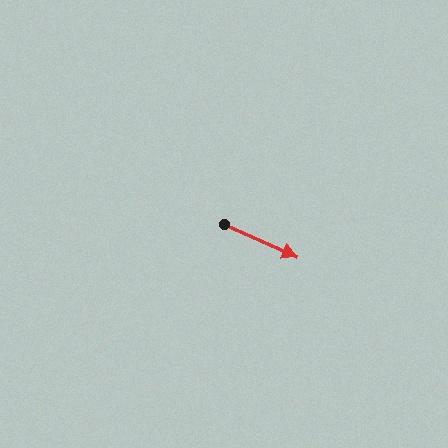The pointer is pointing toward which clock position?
Roughly 4 o'clock.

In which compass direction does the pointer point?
Southeast.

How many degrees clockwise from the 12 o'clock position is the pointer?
Approximately 114 degrees.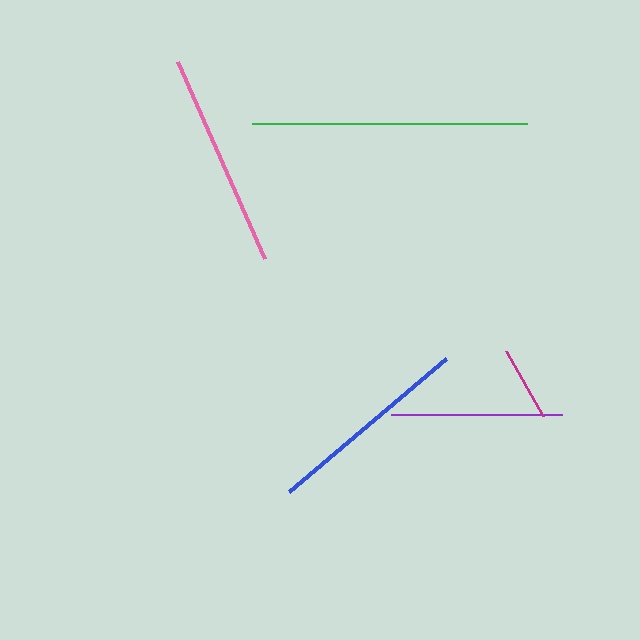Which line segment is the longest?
The green line is the longest at approximately 275 pixels.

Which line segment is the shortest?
The magenta line is the shortest at approximately 75 pixels.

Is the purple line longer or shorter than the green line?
The green line is longer than the purple line.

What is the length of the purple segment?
The purple segment is approximately 170 pixels long.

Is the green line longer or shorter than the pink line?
The green line is longer than the pink line.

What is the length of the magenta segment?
The magenta segment is approximately 75 pixels long.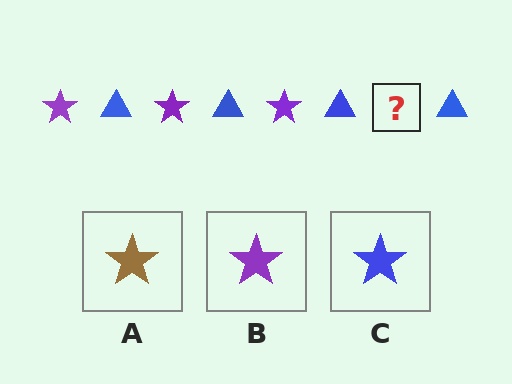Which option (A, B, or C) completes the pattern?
B.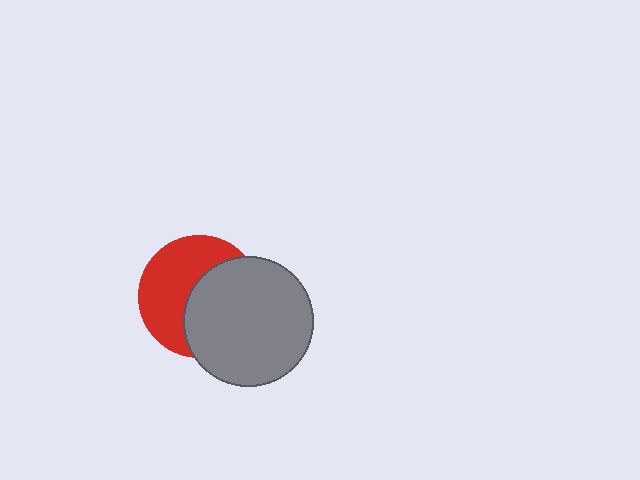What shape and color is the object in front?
The object in front is a gray circle.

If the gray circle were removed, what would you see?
You would see the complete red circle.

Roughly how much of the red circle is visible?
About half of it is visible (roughly 50%).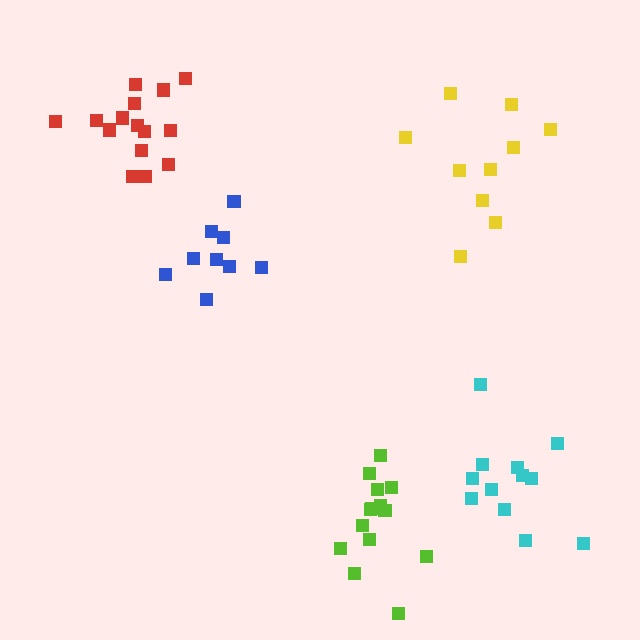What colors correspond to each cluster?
The clusters are colored: cyan, blue, yellow, red, lime.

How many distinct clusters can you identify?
There are 5 distinct clusters.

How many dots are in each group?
Group 1: 12 dots, Group 2: 9 dots, Group 3: 10 dots, Group 4: 15 dots, Group 5: 14 dots (60 total).